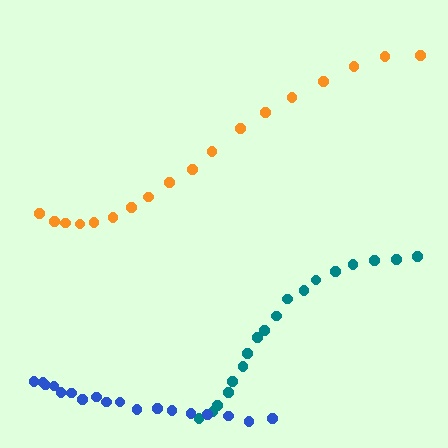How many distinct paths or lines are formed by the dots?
There are 3 distinct paths.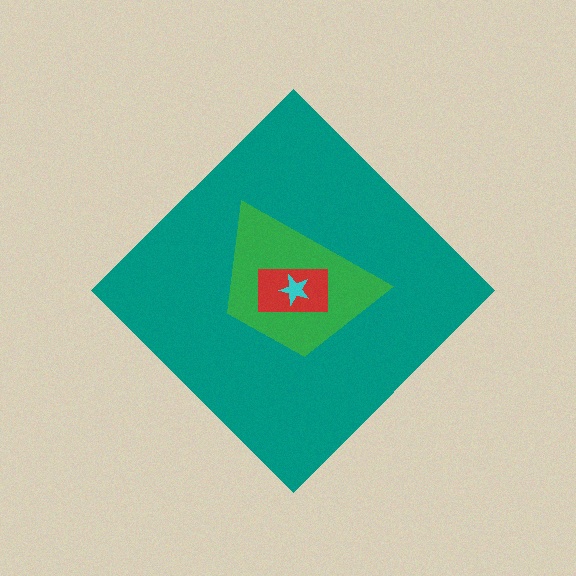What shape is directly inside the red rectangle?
The cyan star.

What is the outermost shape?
The teal diamond.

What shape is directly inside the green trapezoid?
The red rectangle.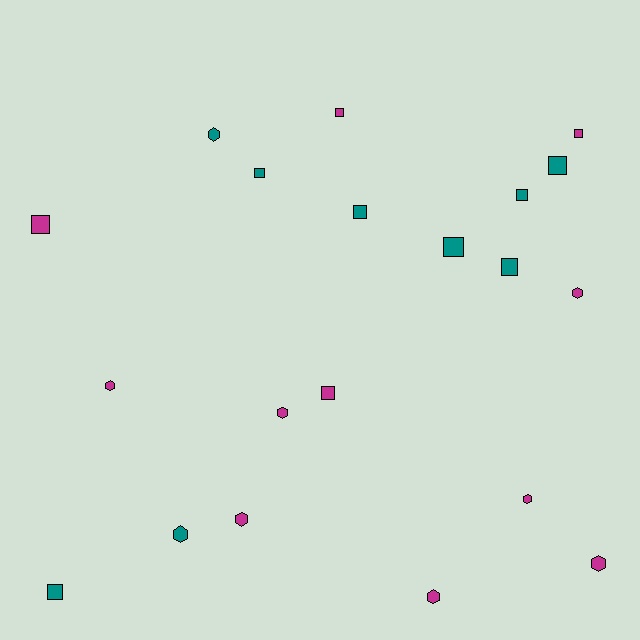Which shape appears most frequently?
Square, with 11 objects.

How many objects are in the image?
There are 20 objects.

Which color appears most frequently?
Magenta, with 11 objects.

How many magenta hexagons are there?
There are 7 magenta hexagons.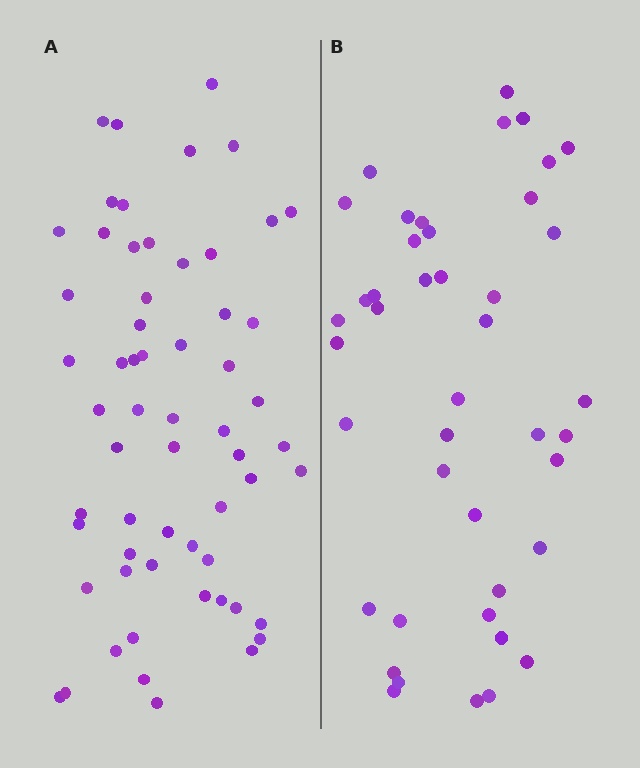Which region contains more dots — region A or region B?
Region A (the left region) has more dots.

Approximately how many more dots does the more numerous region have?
Region A has approximately 15 more dots than region B.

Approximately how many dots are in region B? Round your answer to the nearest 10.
About 40 dots. (The exact count is 43, which rounds to 40.)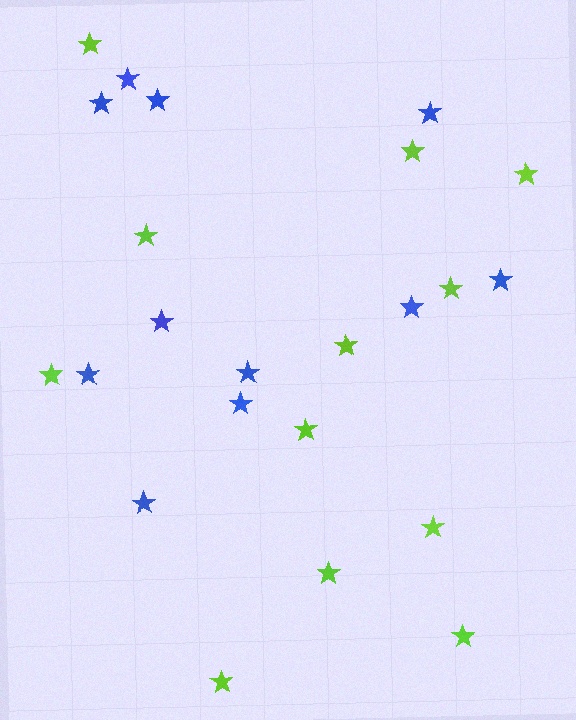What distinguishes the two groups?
There are 2 groups: one group of blue stars (11) and one group of lime stars (12).